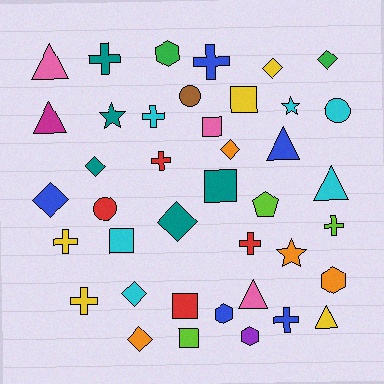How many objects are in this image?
There are 40 objects.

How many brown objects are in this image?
There is 1 brown object.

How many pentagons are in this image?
There is 1 pentagon.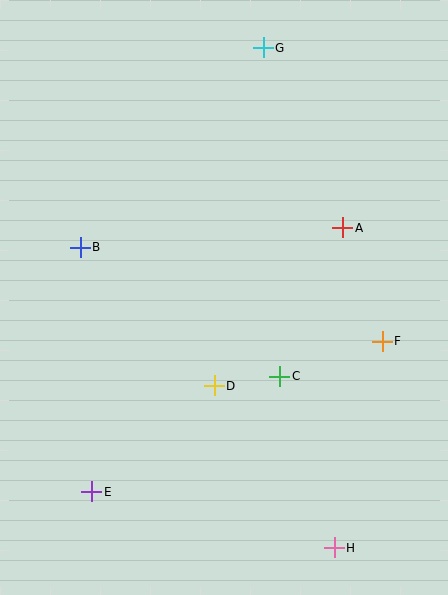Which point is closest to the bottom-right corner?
Point H is closest to the bottom-right corner.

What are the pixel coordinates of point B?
Point B is at (80, 247).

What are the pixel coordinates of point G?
Point G is at (263, 48).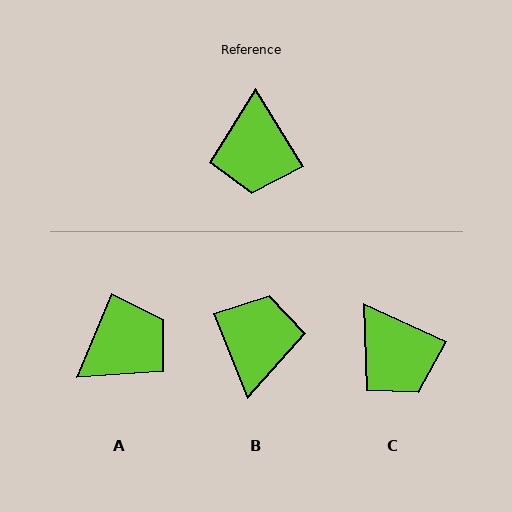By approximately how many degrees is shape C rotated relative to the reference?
Approximately 34 degrees counter-clockwise.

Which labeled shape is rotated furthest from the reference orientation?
B, about 170 degrees away.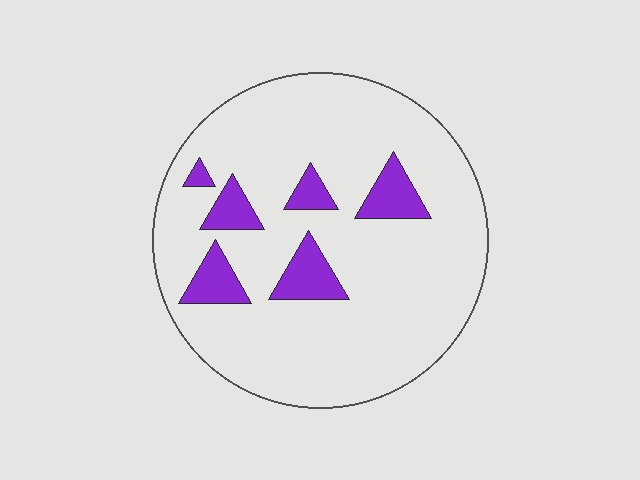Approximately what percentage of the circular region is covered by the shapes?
Approximately 15%.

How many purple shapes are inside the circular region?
6.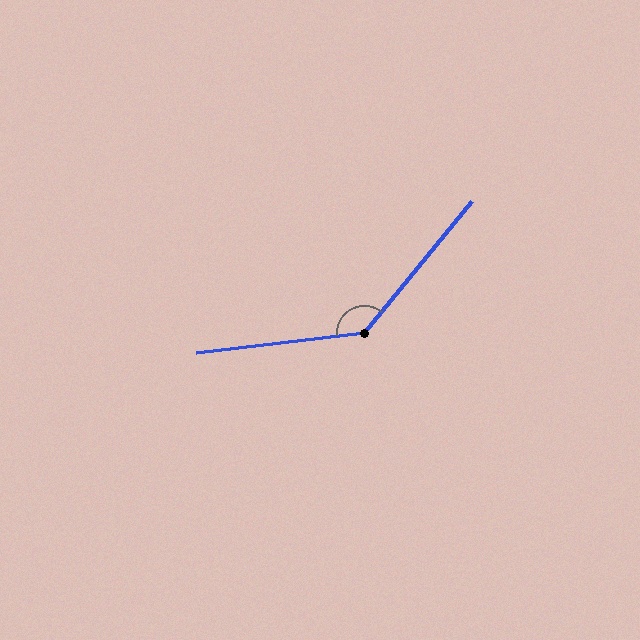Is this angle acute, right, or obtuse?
It is obtuse.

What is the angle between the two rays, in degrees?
Approximately 136 degrees.